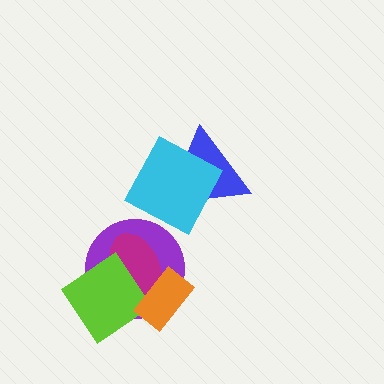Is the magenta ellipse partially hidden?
Yes, it is partially covered by another shape.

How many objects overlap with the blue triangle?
1 object overlaps with the blue triangle.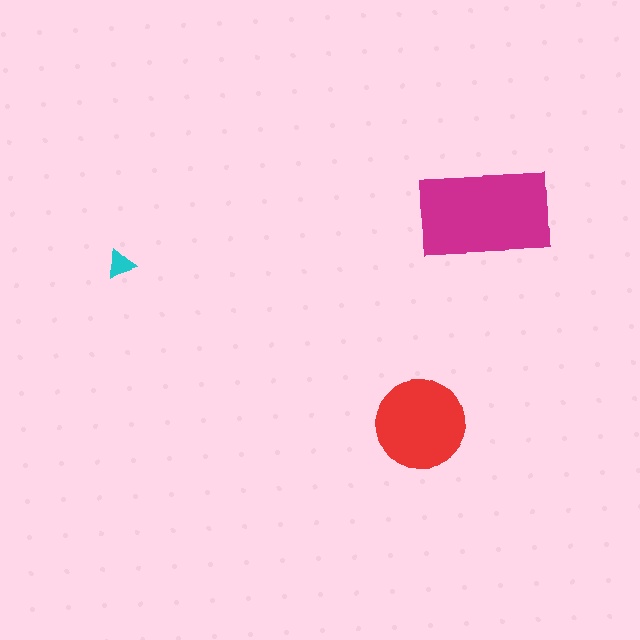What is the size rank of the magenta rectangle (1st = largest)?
1st.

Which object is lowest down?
The red circle is bottommost.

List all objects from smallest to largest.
The cyan triangle, the red circle, the magenta rectangle.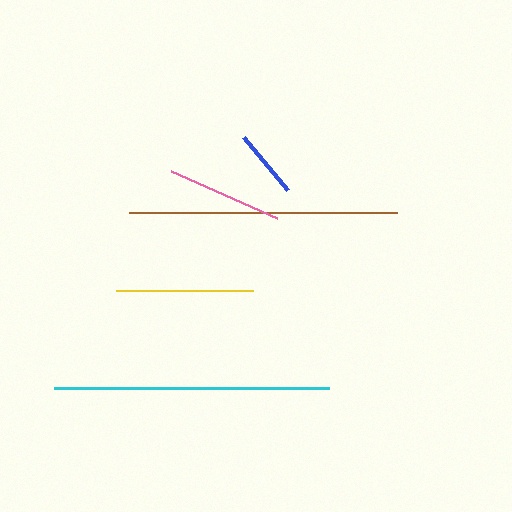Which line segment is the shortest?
The blue line is the shortest at approximately 68 pixels.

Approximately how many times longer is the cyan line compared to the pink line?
The cyan line is approximately 2.4 times the length of the pink line.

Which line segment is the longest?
The cyan line is the longest at approximately 275 pixels.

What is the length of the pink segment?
The pink segment is approximately 116 pixels long.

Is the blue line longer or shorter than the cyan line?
The cyan line is longer than the blue line.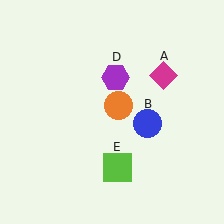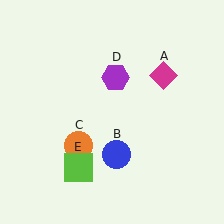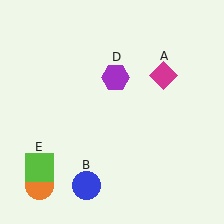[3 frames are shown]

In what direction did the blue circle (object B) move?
The blue circle (object B) moved down and to the left.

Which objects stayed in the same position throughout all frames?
Magenta diamond (object A) and purple hexagon (object D) remained stationary.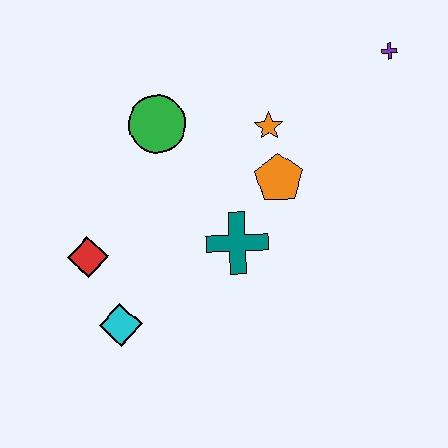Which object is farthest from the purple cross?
The cyan diamond is farthest from the purple cross.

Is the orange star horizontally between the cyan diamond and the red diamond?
No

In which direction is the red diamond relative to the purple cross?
The red diamond is to the left of the purple cross.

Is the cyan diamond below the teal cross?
Yes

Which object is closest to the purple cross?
The orange star is closest to the purple cross.